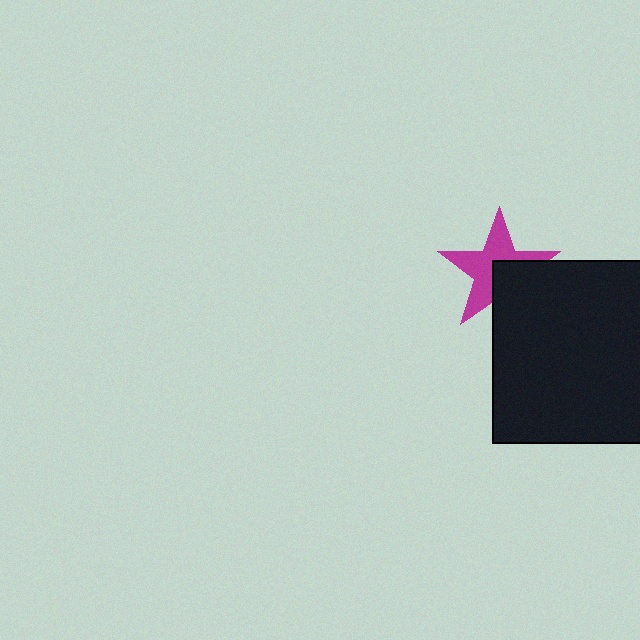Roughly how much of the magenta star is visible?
About half of it is visible (roughly 60%).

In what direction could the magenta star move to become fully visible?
The magenta star could move toward the upper-left. That would shift it out from behind the black rectangle entirely.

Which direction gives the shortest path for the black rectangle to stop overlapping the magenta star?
Moving toward the lower-right gives the shortest separation.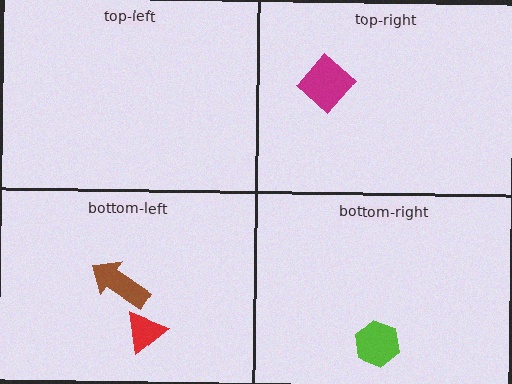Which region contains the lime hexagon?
The bottom-right region.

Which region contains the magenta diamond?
The top-right region.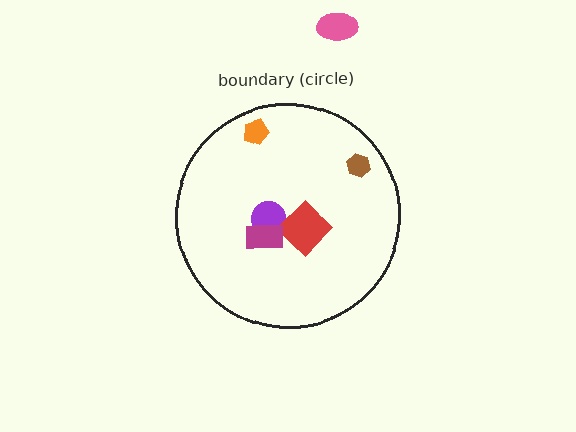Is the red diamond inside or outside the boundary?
Inside.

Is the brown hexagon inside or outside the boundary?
Inside.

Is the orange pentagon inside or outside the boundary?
Inside.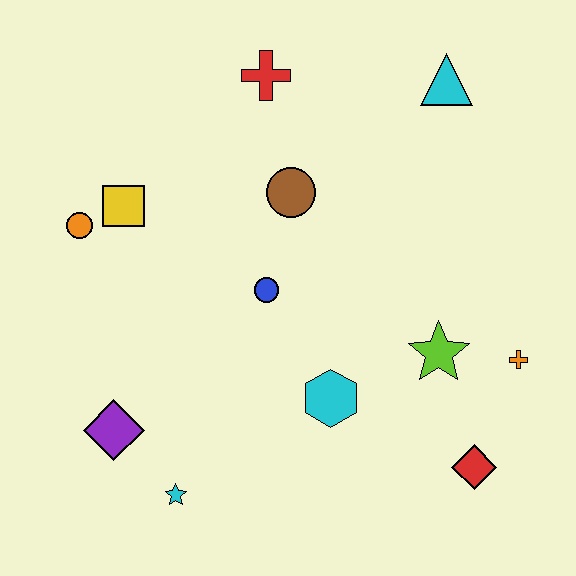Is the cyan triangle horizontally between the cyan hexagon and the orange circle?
No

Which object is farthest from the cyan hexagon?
The cyan triangle is farthest from the cyan hexagon.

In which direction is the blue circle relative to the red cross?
The blue circle is below the red cross.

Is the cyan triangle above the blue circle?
Yes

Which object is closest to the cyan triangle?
The red cross is closest to the cyan triangle.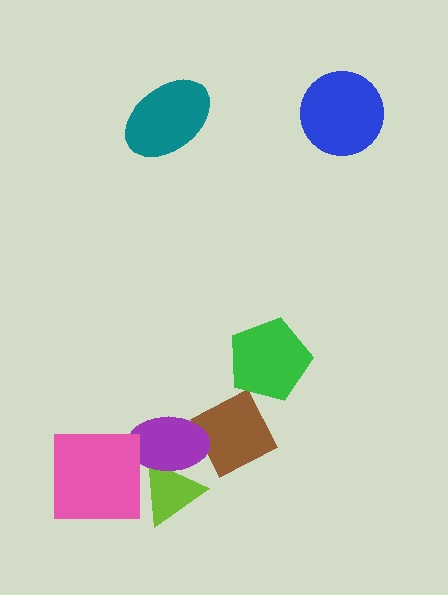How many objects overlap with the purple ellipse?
2 objects overlap with the purple ellipse.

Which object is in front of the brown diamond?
The purple ellipse is in front of the brown diamond.